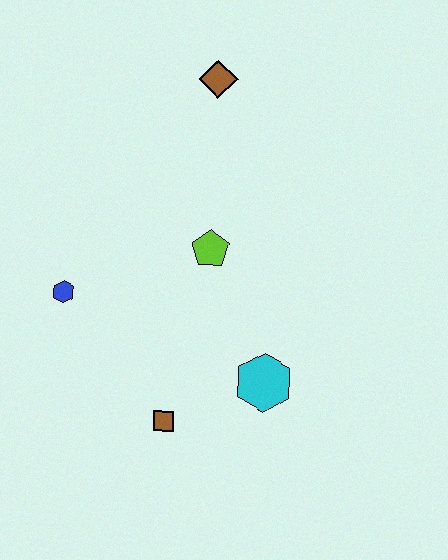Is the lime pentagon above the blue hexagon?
Yes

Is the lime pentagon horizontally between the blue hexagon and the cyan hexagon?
Yes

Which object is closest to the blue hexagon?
The lime pentagon is closest to the blue hexagon.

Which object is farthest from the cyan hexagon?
The brown diamond is farthest from the cyan hexagon.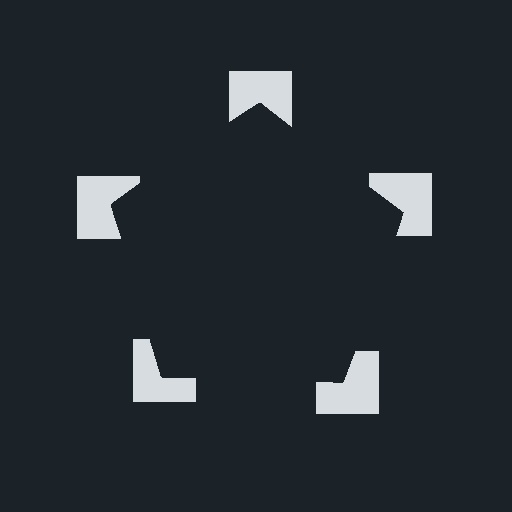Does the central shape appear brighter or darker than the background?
It typically appears slightly darker than the background, even though no actual brightness change is drawn.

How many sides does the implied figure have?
5 sides.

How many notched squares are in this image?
There are 5 — one at each vertex of the illusory pentagon.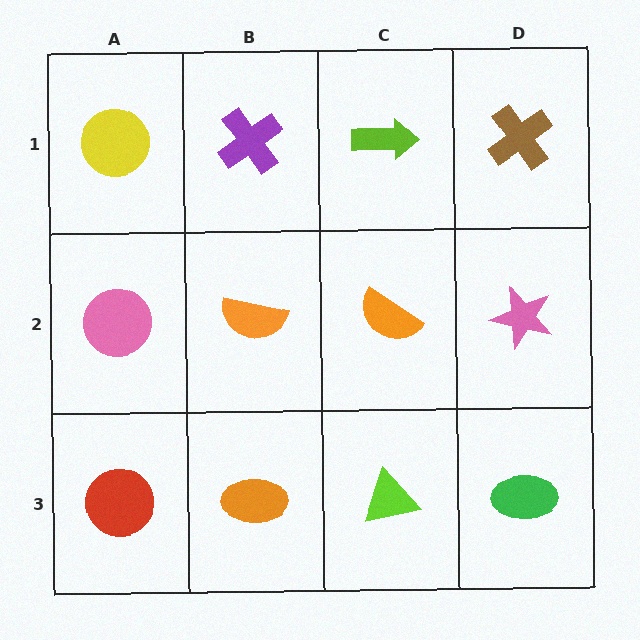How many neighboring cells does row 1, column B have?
3.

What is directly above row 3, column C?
An orange semicircle.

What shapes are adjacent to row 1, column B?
An orange semicircle (row 2, column B), a yellow circle (row 1, column A), a lime arrow (row 1, column C).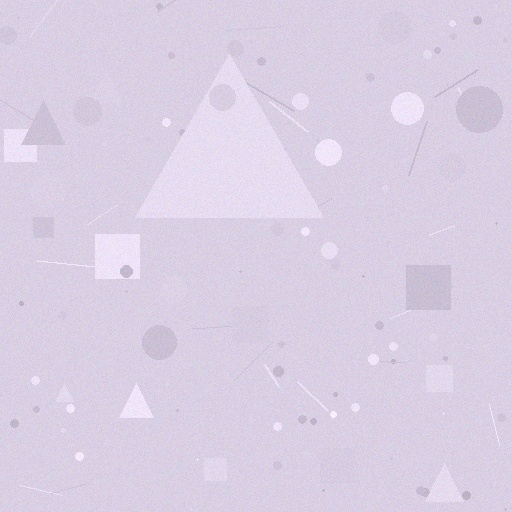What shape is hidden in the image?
A triangle is hidden in the image.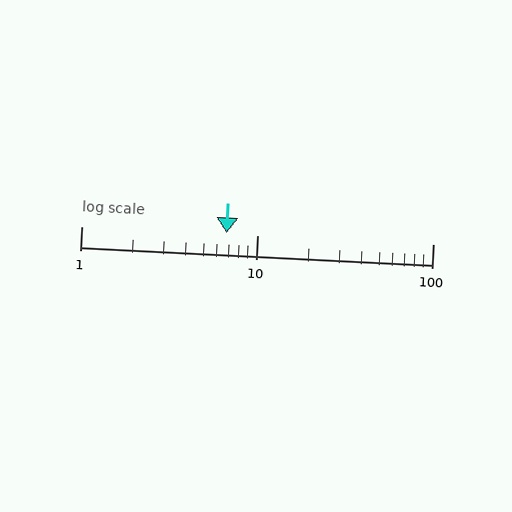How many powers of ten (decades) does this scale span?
The scale spans 2 decades, from 1 to 100.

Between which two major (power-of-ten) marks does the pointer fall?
The pointer is between 1 and 10.